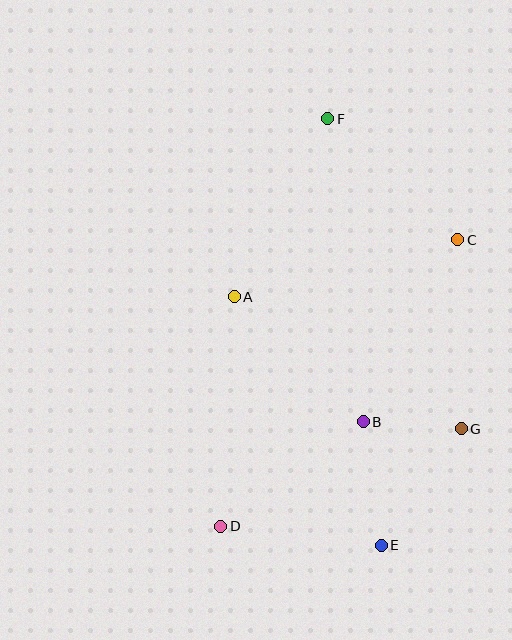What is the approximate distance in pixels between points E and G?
The distance between E and G is approximately 141 pixels.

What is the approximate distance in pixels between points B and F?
The distance between B and F is approximately 305 pixels.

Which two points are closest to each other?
Points B and G are closest to each other.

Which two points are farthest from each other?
Points E and F are farthest from each other.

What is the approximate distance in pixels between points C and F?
The distance between C and F is approximately 178 pixels.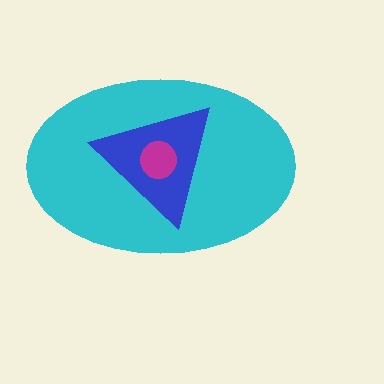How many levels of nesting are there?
3.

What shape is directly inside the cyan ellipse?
The blue triangle.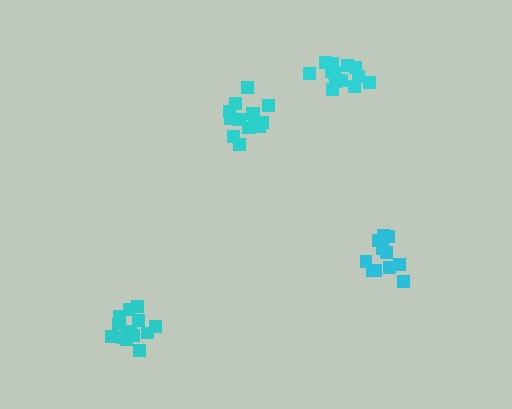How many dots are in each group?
Group 1: 16 dots, Group 2: 14 dots, Group 3: 13 dots, Group 4: 11 dots (54 total).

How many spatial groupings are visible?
There are 4 spatial groupings.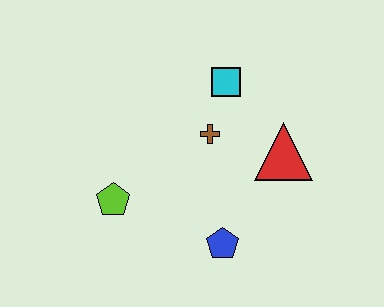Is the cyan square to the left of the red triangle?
Yes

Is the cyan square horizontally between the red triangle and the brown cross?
Yes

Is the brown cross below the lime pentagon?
No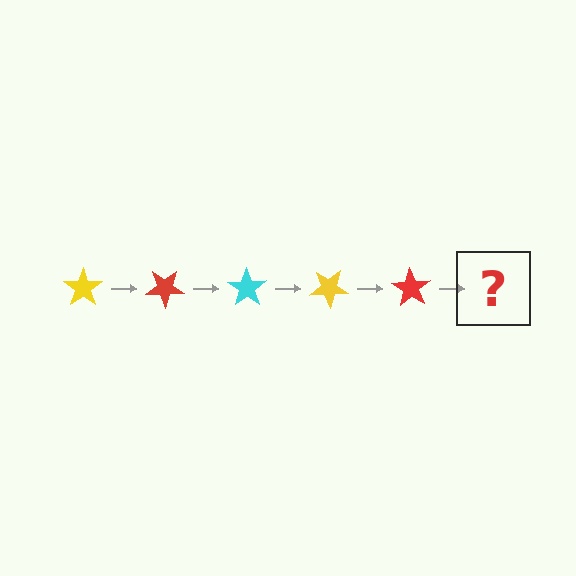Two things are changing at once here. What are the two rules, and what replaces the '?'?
The two rules are that it rotates 35 degrees each step and the color cycles through yellow, red, and cyan. The '?' should be a cyan star, rotated 175 degrees from the start.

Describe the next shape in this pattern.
It should be a cyan star, rotated 175 degrees from the start.